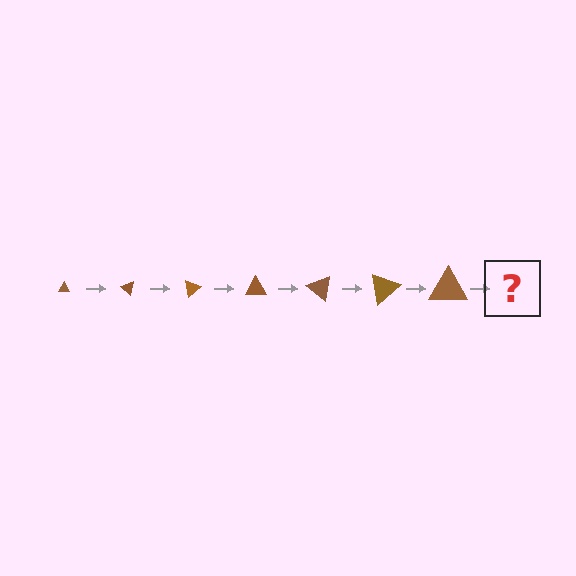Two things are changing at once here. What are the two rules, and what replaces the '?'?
The two rules are that the triangle grows larger each step and it rotates 40 degrees each step. The '?' should be a triangle, larger than the previous one and rotated 280 degrees from the start.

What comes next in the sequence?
The next element should be a triangle, larger than the previous one and rotated 280 degrees from the start.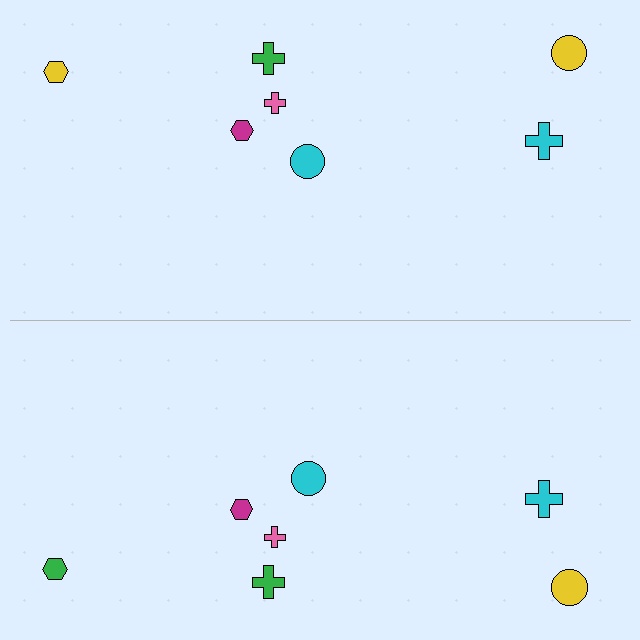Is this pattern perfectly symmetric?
No, the pattern is not perfectly symmetric. The green hexagon on the bottom side breaks the symmetry — its mirror counterpart is yellow.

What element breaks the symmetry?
The green hexagon on the bottom side breaks the symmetry — its mirror counterpart is yellow.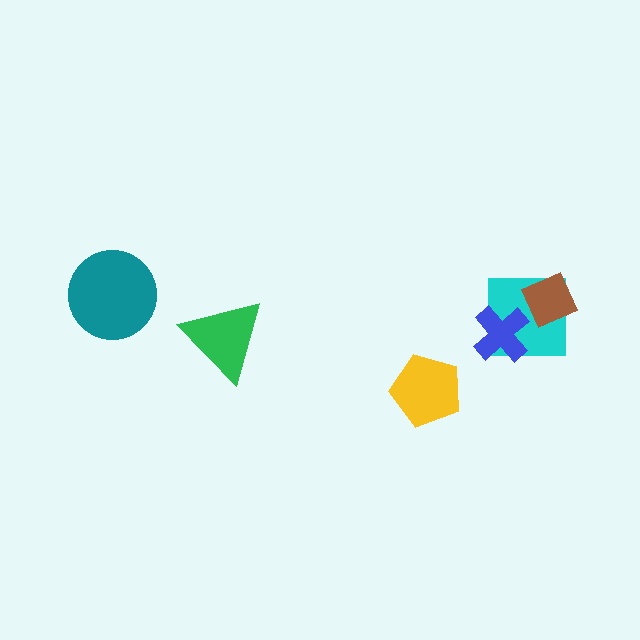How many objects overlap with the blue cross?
1 object overlaps with the blue cross.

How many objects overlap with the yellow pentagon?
0 objects overlap with the yellow pentagon.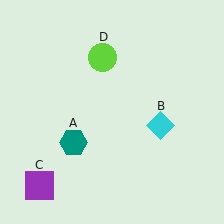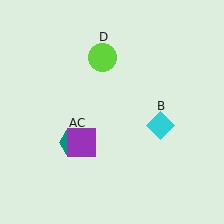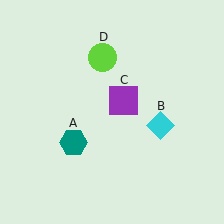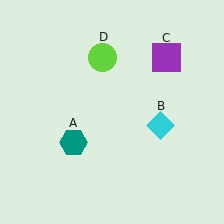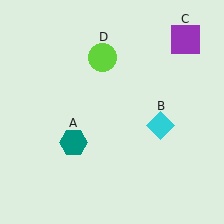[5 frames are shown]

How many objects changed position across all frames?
1 object changed position: purple square (object C).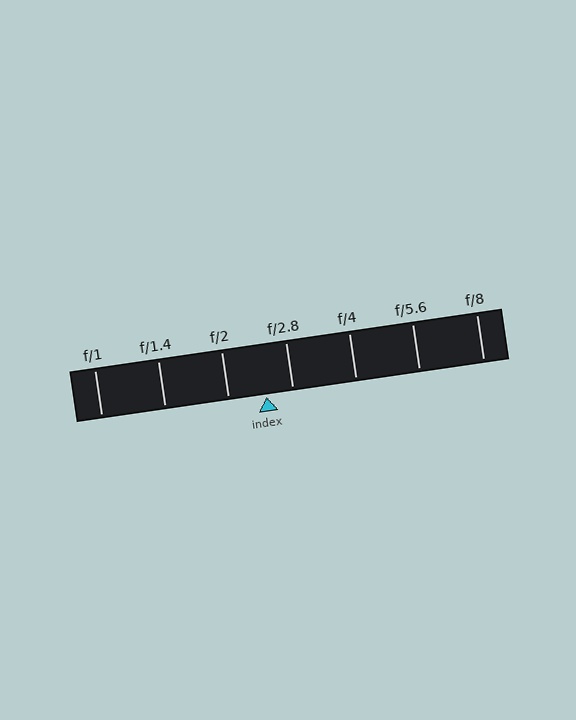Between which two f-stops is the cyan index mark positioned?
The index mark is between f/2 and f/2.8.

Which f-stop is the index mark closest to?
The index mark is closest to f/2.8.